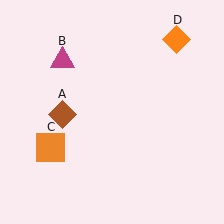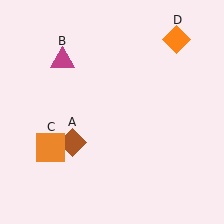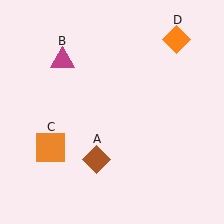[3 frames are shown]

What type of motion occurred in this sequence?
The brown diamond (object A) rotated counterclockwise around the center of the scene.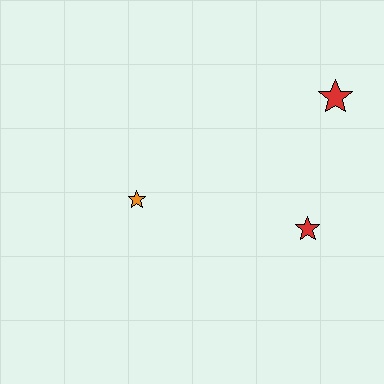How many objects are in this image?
There are 3 objects.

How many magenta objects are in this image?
There are no magenta objects.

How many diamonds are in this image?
There are no diamonds.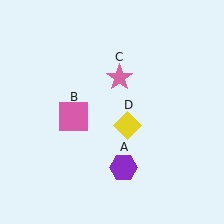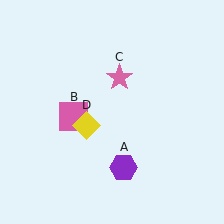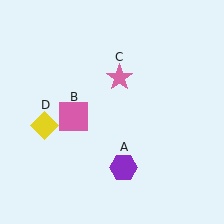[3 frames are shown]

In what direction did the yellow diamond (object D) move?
The yellow diamond (object D) moved left.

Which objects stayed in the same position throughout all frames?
Purple hexagon (object A) and pink square (object B) and pink star (object C) remained stationary.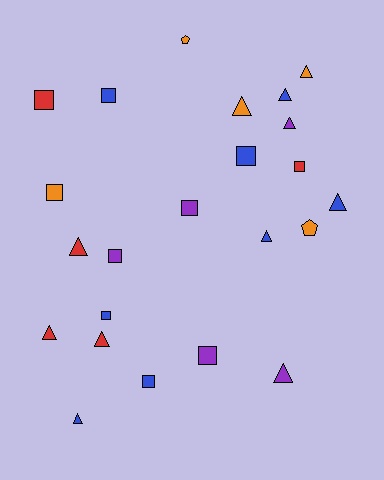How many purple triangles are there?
There are 2 purple triangles.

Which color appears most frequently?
Blue, with 8 objects.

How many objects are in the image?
There are 23 objects.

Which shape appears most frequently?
Triangle, with 11 objects.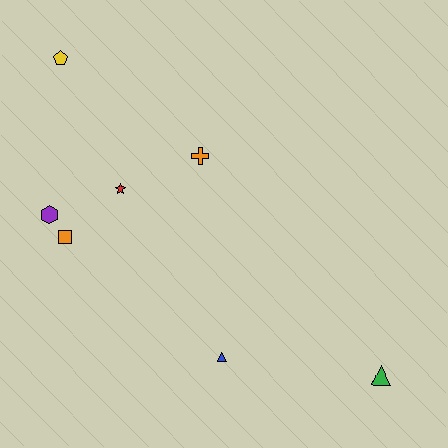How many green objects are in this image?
There is 1 green object.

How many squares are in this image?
There is 1 square.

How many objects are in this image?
There are 7 objects.